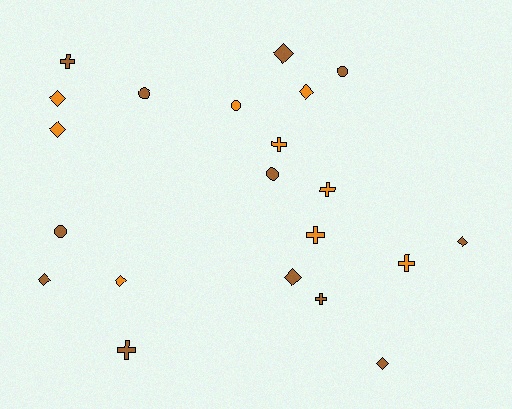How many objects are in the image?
There are 21 objects.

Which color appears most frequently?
Brown, with 12 objects.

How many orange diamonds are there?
There are 4 orange diamonds.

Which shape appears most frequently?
Diamond, with 9 objects.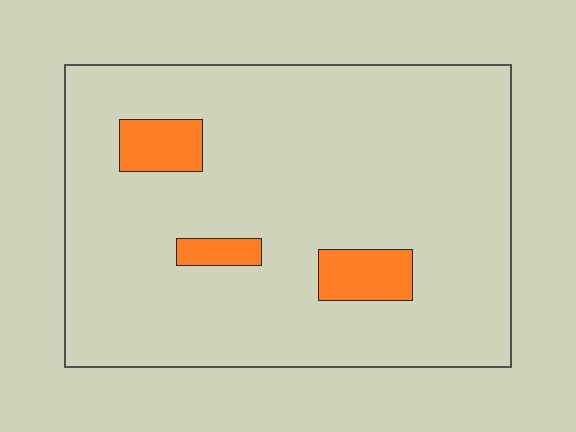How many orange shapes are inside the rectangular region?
3.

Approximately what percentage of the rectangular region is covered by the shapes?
Approximately 10%.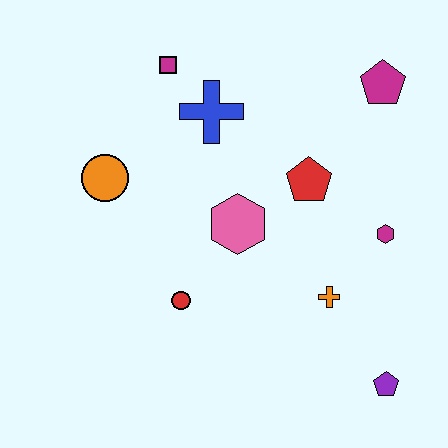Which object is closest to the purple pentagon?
The orange cross is closest to the purple pentagon.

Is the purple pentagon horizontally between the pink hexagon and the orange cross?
No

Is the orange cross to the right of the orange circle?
Yes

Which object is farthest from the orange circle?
The purple pentagon is farthest from the orange circle.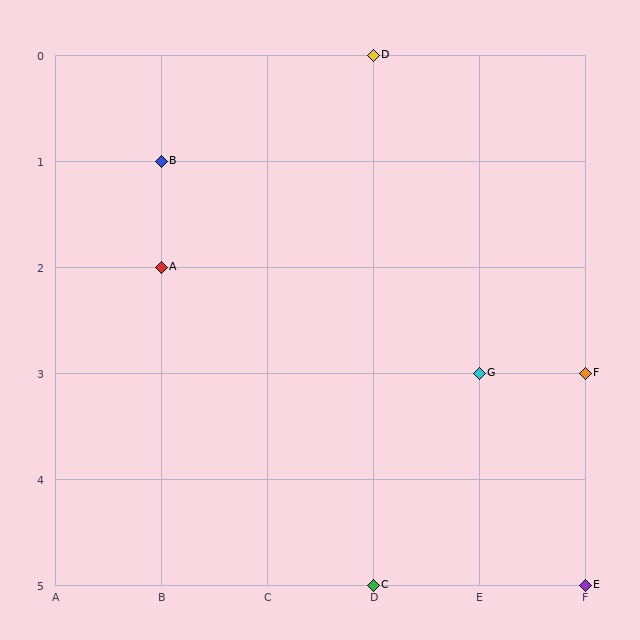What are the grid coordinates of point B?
Point B is at grid coordinates (B, 1).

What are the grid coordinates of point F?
Point F is at grid coordinates (F, 3).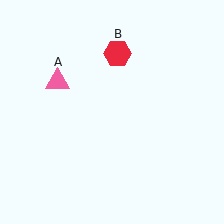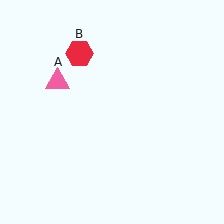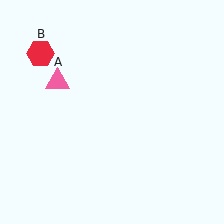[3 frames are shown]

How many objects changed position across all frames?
1 object changed position: red hexagon (object B).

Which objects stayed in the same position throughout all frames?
Pink triangle (object A) remained stationary.